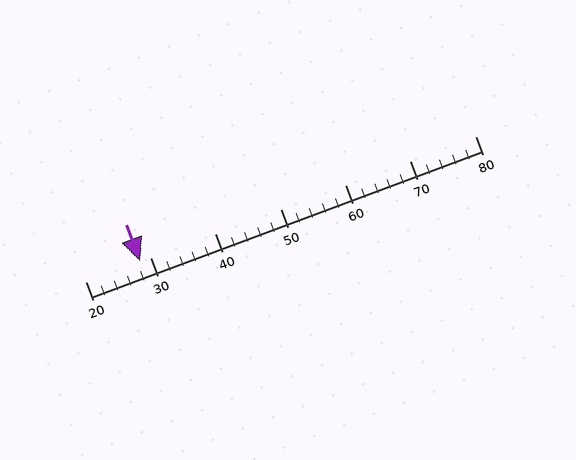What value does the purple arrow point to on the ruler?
The purple arrow points to approximately 28.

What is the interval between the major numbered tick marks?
The major tick marks are spaced 10 units apart.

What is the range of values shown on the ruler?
The ruler shows values from 20 to 80.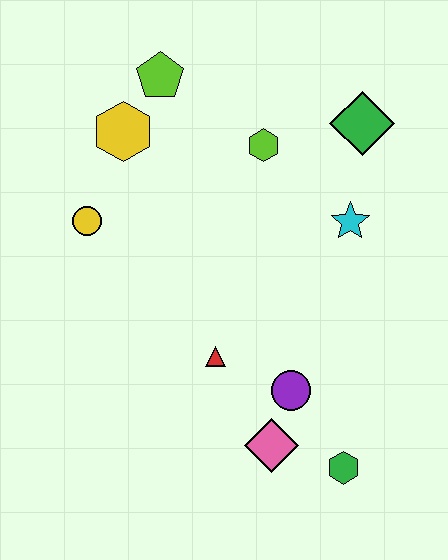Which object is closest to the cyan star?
The green diamond is closest to the cyan star.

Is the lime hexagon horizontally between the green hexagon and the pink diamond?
No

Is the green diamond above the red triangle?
Yes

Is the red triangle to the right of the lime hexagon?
No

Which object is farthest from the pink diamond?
The lime pentagon is farthest from the pink diamond.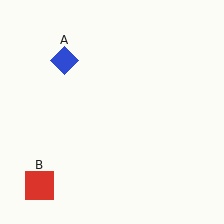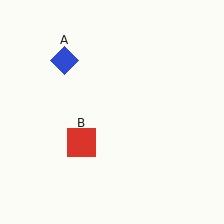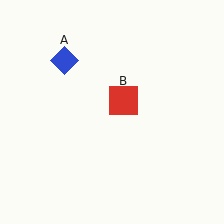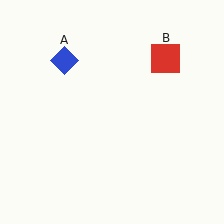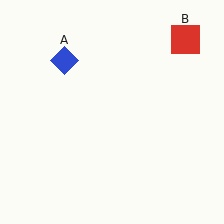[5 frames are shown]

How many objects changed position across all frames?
1 object changed position: red square (object B).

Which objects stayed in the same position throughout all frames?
Blue diamond (object A) remained stationary.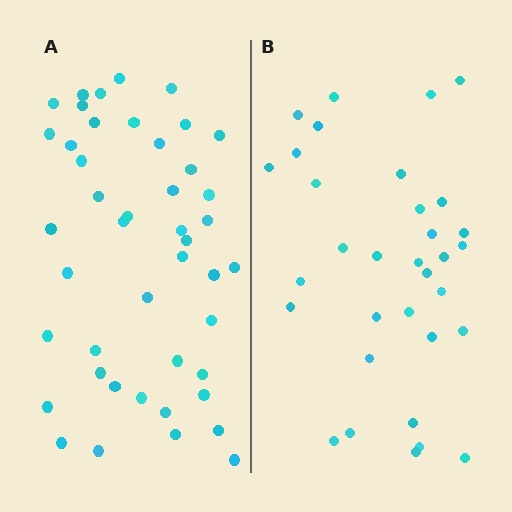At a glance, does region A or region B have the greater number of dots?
Region A (the left region) has more dots.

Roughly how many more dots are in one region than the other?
Region A has roughly 12 or so more dots than region B.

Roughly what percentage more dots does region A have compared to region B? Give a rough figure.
About 35% more.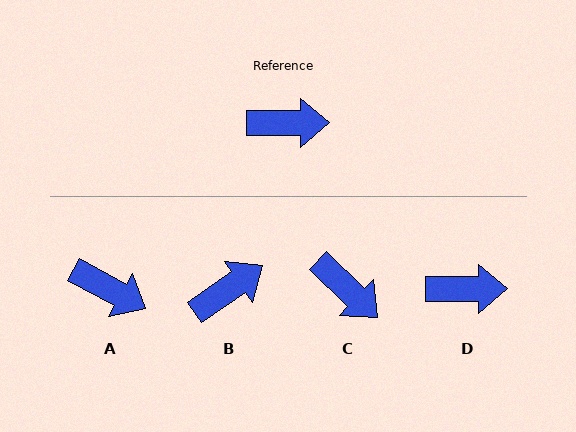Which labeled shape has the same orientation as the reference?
D.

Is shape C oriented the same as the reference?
No, it is off by about 44 degrees.